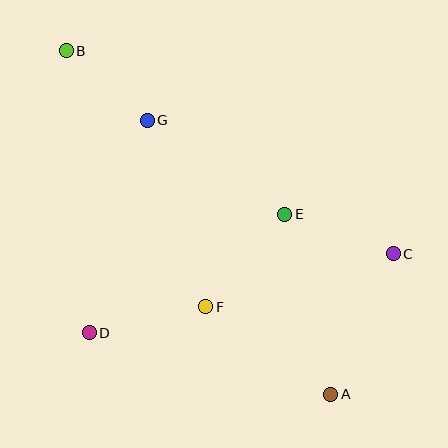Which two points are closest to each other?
Points B and G are closest to each other.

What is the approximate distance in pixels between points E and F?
The distance between E and F is approximately 122 pixels.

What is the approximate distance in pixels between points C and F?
The distance between C and F is approximately 195 pixels.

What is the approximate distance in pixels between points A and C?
The distance between A and C is approximately 154 pixels.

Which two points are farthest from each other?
Points A and B are farthest from each other.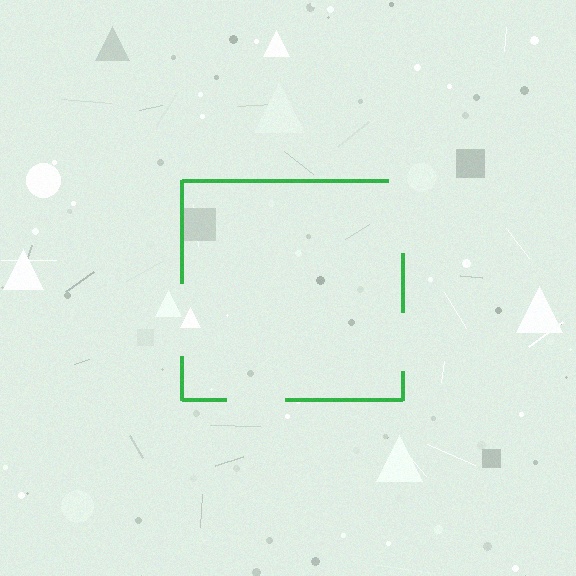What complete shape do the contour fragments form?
The contour fragments form a square.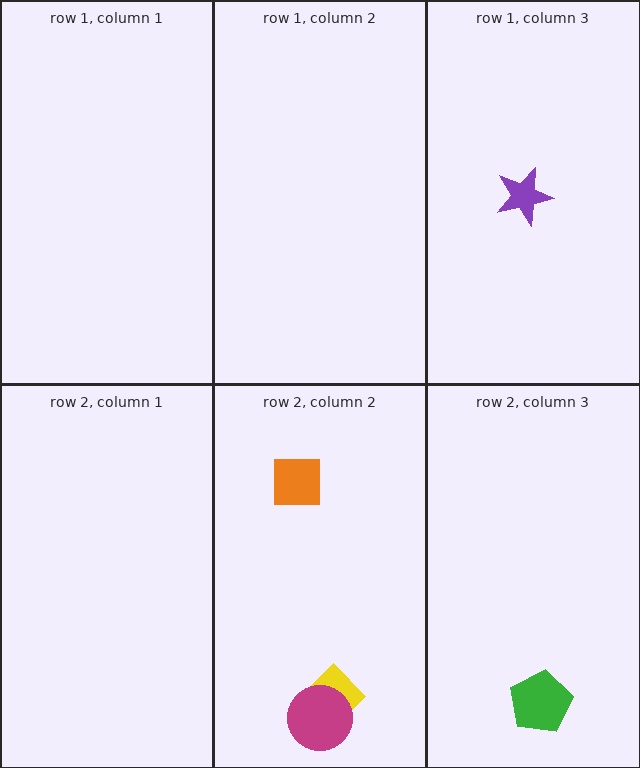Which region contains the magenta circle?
The row 2, column 2 region.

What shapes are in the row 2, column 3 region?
The green pentagon.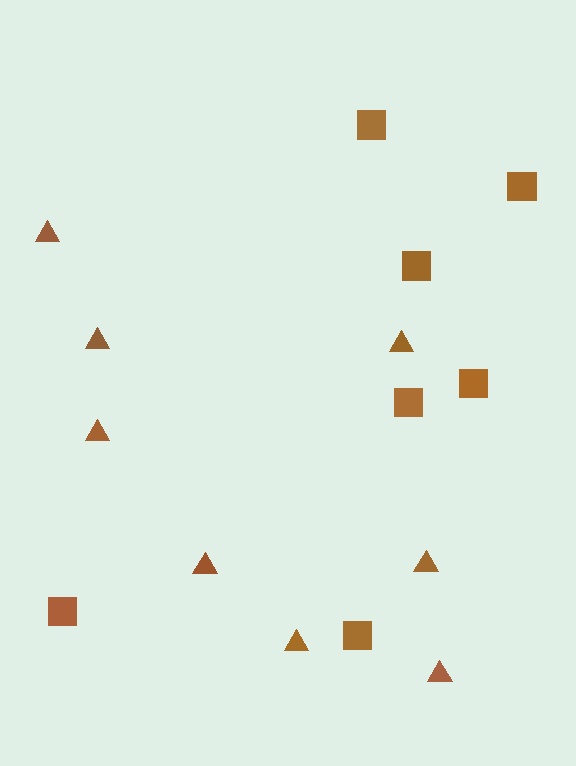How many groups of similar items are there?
There are 2 groups: one group of squares (7) and one group of triangles (8).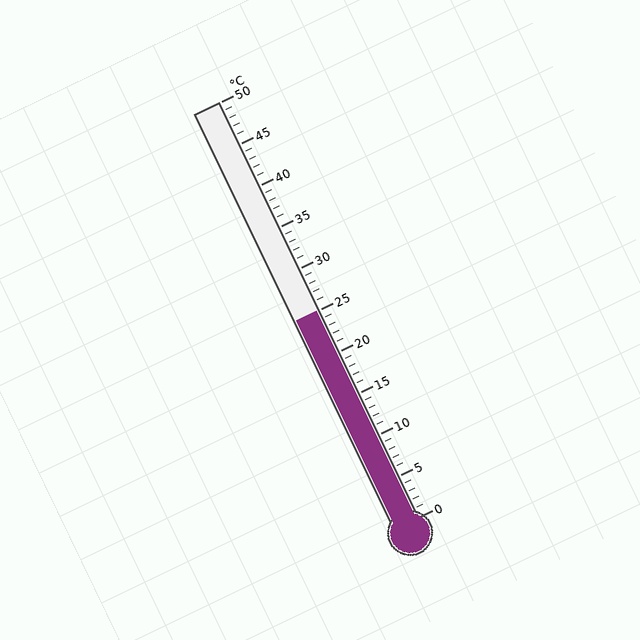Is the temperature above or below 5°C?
The temperature is above 5°C.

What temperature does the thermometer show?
The thermometer shows approximately 25°C.